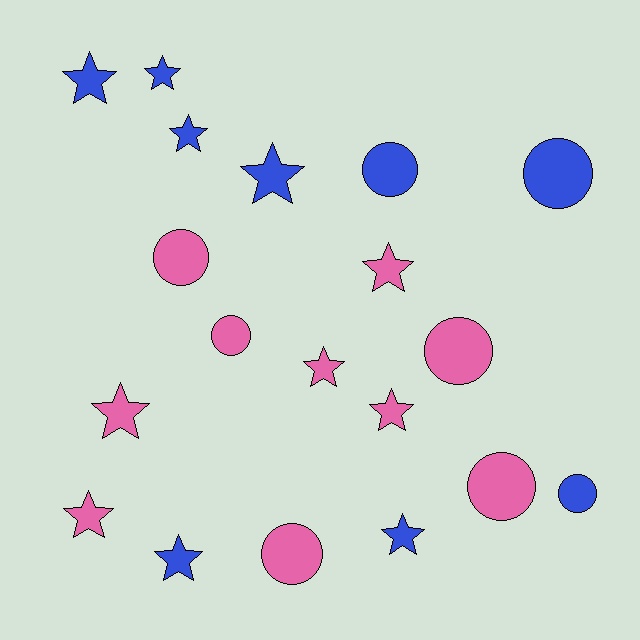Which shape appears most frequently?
Star, with 11 objects.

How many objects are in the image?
There are 19 objects.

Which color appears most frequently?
Pink, with 10 objects.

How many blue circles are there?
There are 3 blue circles.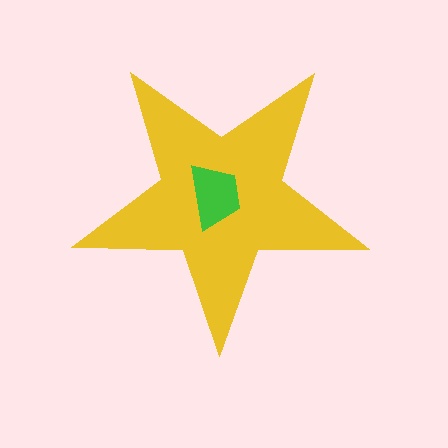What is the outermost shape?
The yellow star.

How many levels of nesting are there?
2.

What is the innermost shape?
The green trapezoid.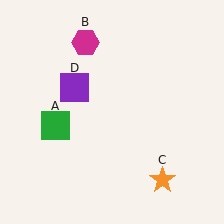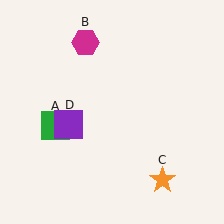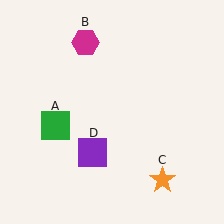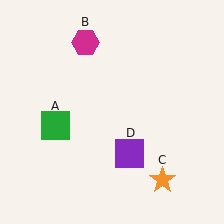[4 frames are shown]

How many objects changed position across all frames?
1 object changed position: purple square (object D).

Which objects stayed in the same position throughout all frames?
Green square (object A) and magenta hexagon (object B) and orange star (object C) remained stationary.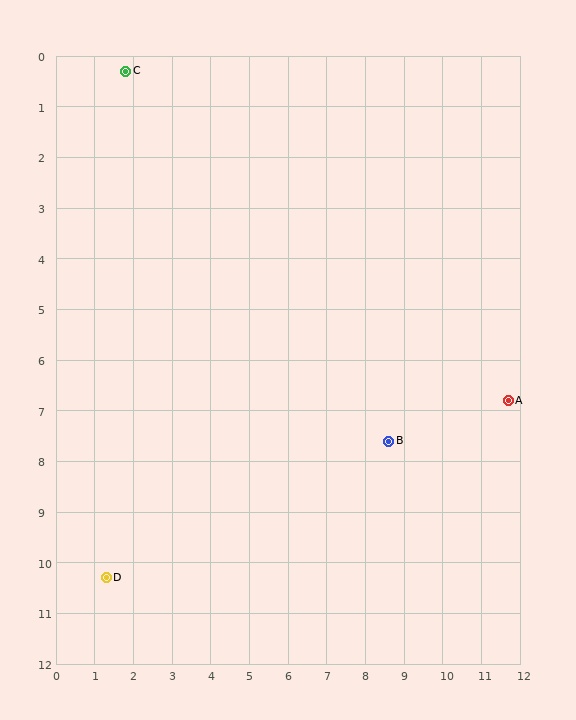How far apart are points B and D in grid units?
Points B and D are about 7.8 grid units apart.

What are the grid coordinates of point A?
Point A is at approximately (11.7, 6.8).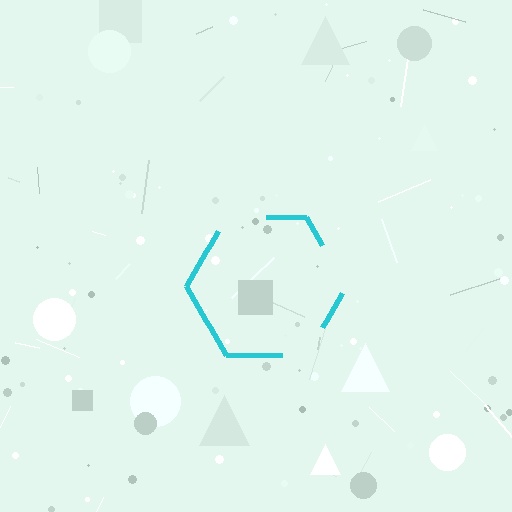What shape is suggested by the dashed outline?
The dashed outline suggests a hexagon.